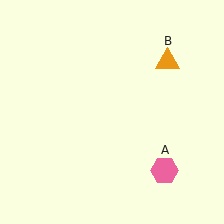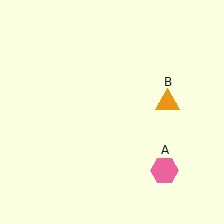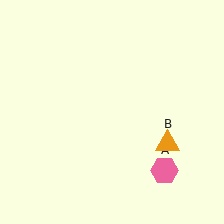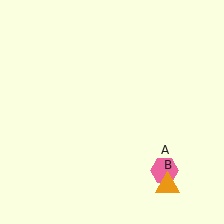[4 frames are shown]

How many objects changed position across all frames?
1 object changed position: orange triangle (object B).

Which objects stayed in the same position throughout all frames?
Pink hexagon (object A) remained stationary.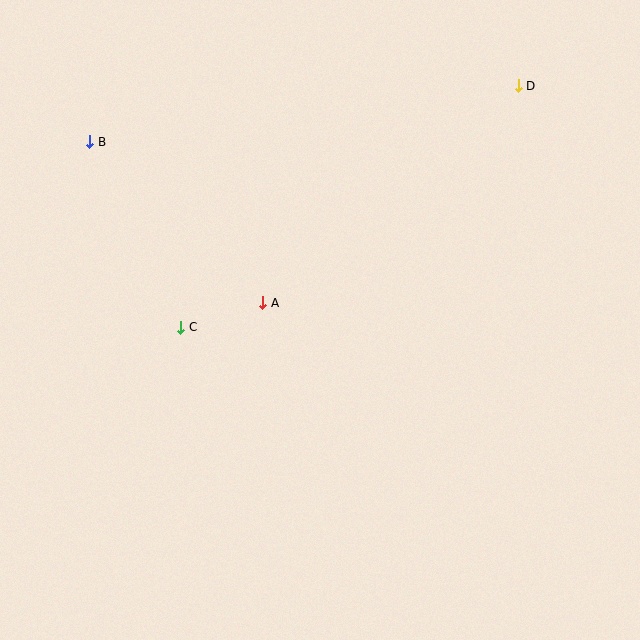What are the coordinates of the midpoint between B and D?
The midpoint between B and D is at (304, 114).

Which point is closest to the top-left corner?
Point B is closest to the top-left corner.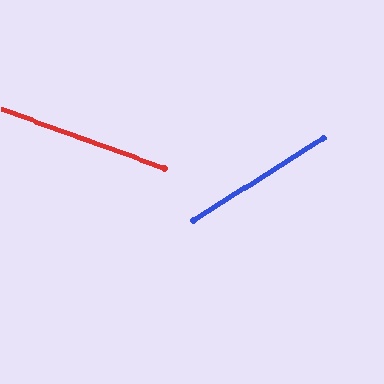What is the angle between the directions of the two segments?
Approximately 51 degrees.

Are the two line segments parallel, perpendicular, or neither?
Neither parallel nor perpendicular — they differ by about 51°.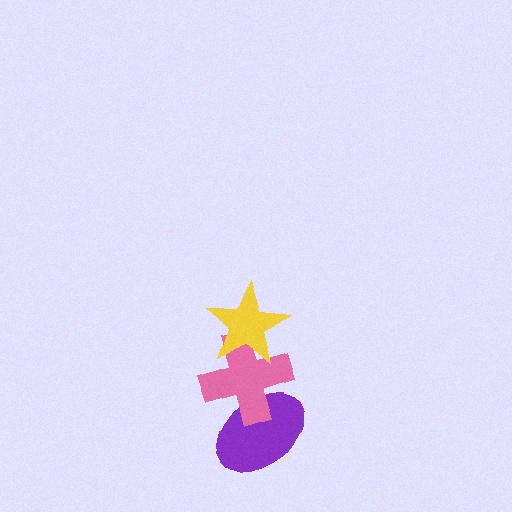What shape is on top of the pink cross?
The yellow star is on top of the pink cross.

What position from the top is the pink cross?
The pink cross is 2nd from the top.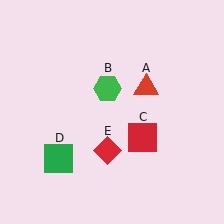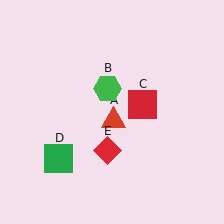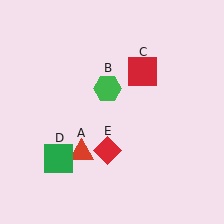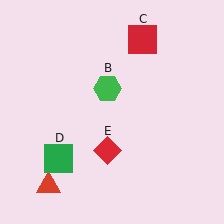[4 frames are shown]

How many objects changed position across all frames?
2 objects changed position: red triangle (object A), red square (object C).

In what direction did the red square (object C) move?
The red square (object C) moved up.